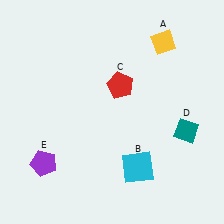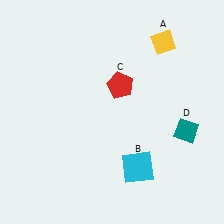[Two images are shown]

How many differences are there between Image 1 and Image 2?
There is 1 difference between the two images.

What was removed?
The purple pentagon (E) was removed in Image 2.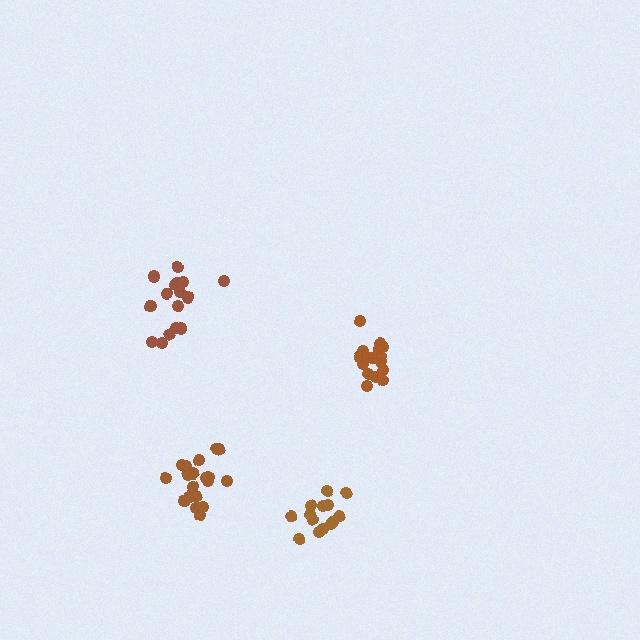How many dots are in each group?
Group 1: 20 dots, Group 2: 14 dots, Group 3: 15 dots, Group 4: 16 dots (65 total).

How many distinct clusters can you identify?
There are 4 distinct clusters.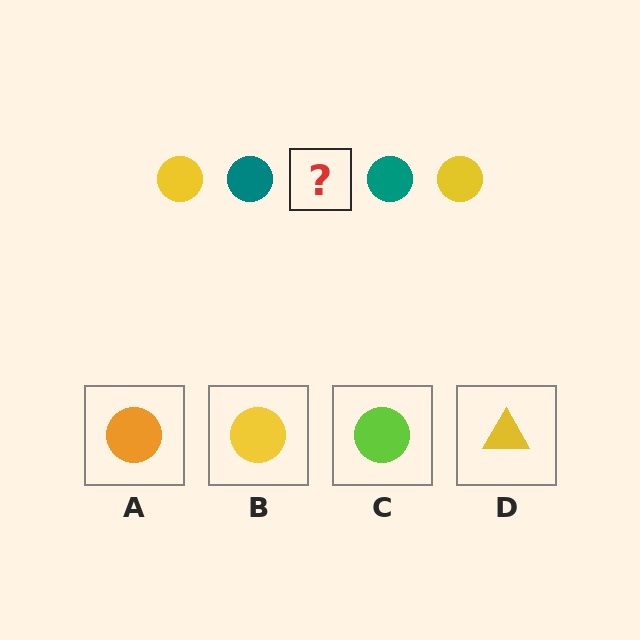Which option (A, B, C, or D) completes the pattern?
B.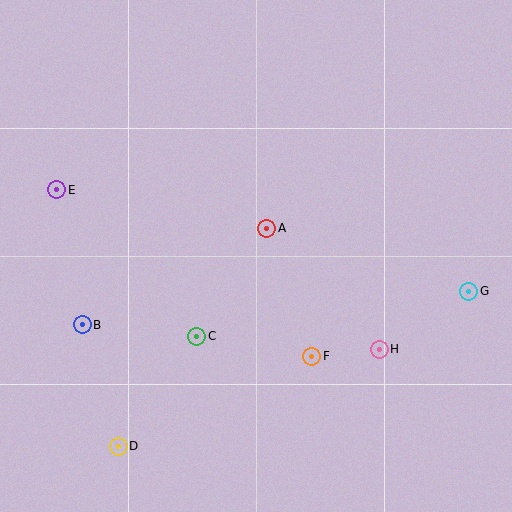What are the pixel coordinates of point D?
Point D is at (118, 446).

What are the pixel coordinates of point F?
Point F is at (312, 356).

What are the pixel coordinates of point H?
Point H is at (379, 349).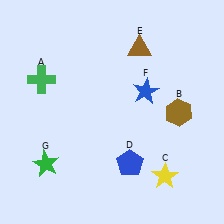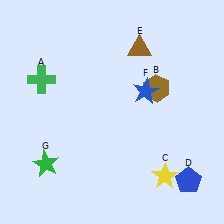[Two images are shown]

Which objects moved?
The objects that moved are: the brown hexagon (B), the blue pentagon (D).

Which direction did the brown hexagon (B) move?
The brown hexagon (B) moved up.